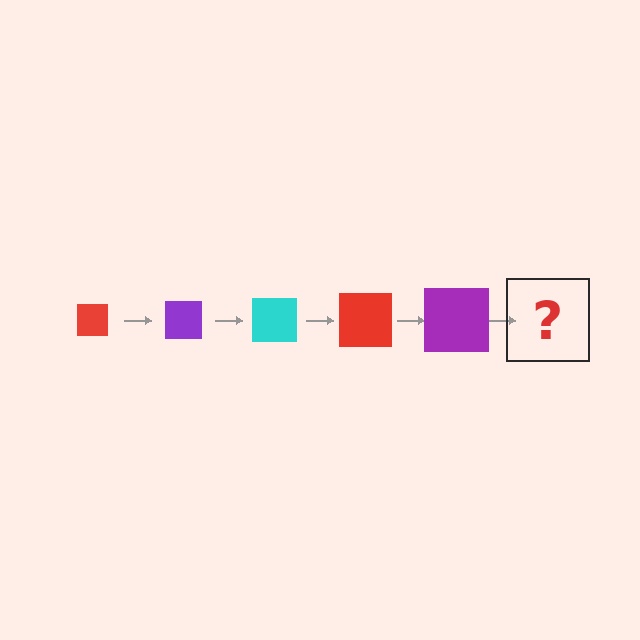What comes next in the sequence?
The next element should be a cyan square, larger than the previous one.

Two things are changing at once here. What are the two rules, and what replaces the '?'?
The two rules are that the square grows larger each step and the color cycles through red, purple, and cyan. The '?' should be a cyan square, larger than the previous one.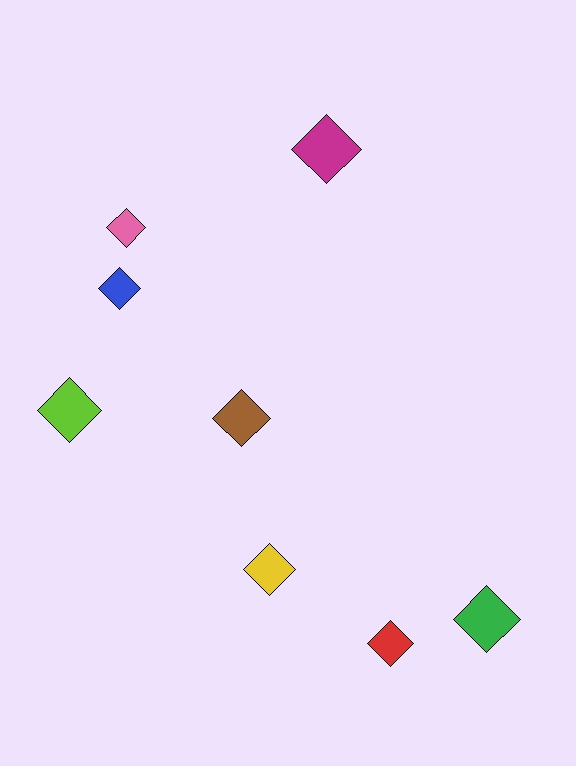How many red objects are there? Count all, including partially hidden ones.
There is 1 red object.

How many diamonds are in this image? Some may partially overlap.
There are 8 diamonds.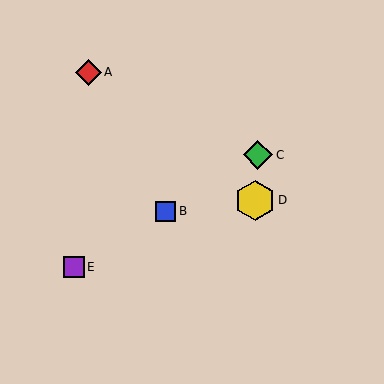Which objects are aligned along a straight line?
Objects B, C, E are aligned along a straight line.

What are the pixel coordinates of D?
Object D is at (255, 200).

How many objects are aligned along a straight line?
3 objects (B, C, E) are aligned along a straight line.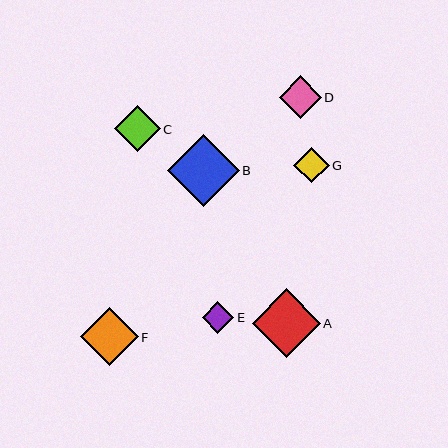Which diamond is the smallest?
Diamond E is the smallest with a size of approximately 31 pixels.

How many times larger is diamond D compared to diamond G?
Diamond D is approximately 1.2 times the size of diamond G.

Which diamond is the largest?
Diamond B is the largest with a size of approximately 72 pixels.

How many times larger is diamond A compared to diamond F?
Diamond A is approximately 1.2 times the size of diamond F.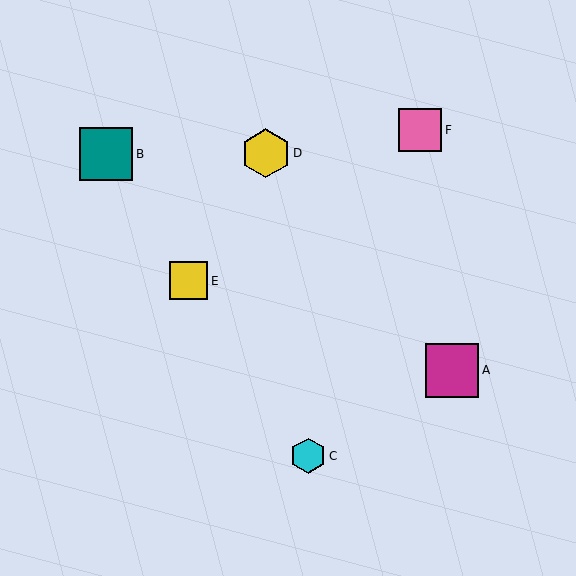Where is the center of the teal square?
The center of the teal square is at (106, 154).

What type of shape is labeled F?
Shape F is a pink square.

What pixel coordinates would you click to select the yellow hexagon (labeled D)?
Click at (266, 153) to select the yellow hexagon D.